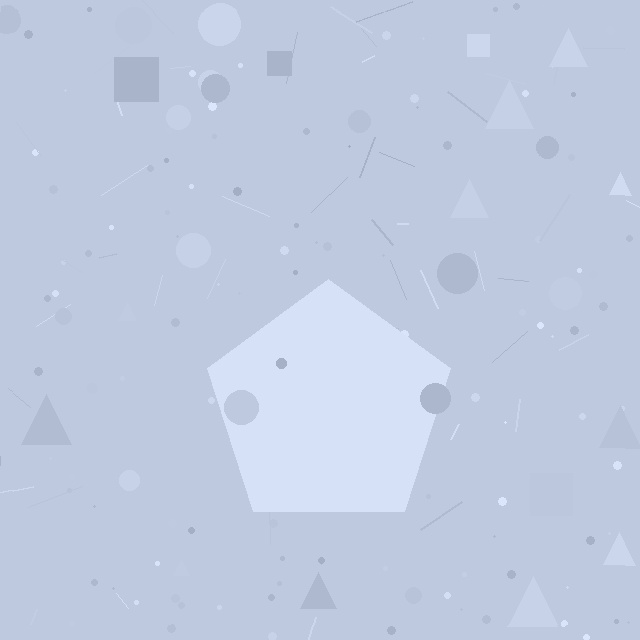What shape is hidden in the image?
A pentagon is hidden in the image.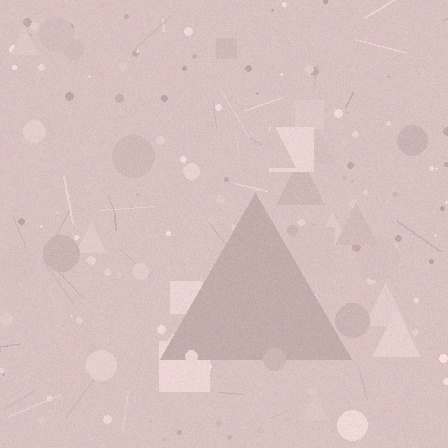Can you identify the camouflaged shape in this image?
The camouflaged shape is a triangle.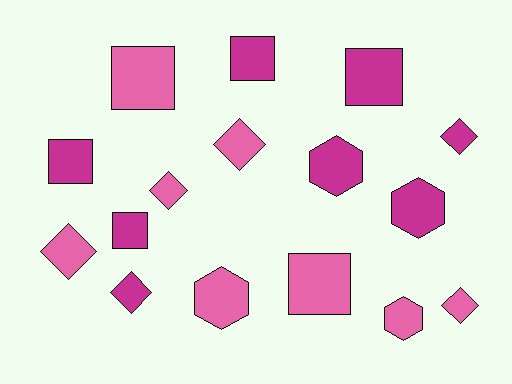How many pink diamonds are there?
There are 4 pink diamonds.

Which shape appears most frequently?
Square, with 6 objects.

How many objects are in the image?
There are 16 objects.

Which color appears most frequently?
Magenta, with 8 objects.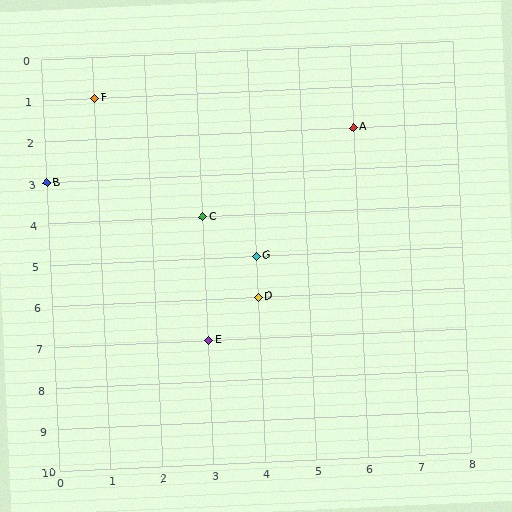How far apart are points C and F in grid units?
Points C and F are 2 columns and 3 rows apart (about 3.6 grid units diagonally).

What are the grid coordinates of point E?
Point E is at grid coordinates (3, 7).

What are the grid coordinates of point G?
Point G is at grid coordinates (4, 5).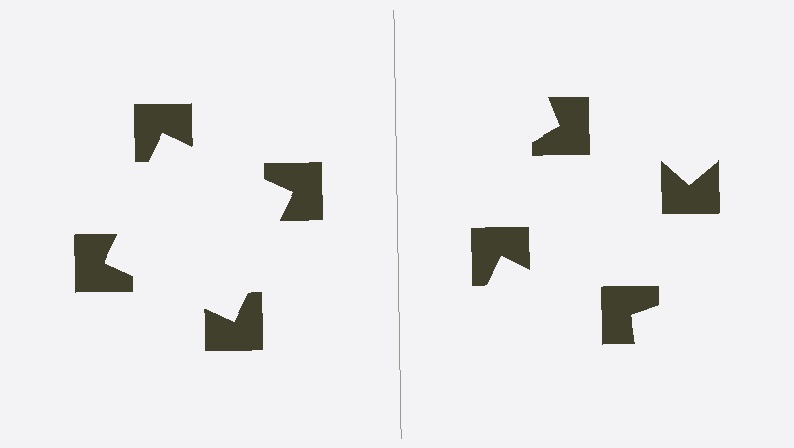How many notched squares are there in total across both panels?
8 — 4 on each side.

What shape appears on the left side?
An illusory square.